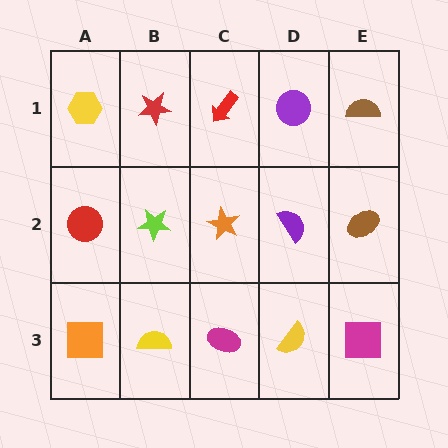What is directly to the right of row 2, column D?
A brown ellipse.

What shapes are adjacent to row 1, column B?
A lime star (row 2, column B), a yellow hexagon (row 1, column A), a red arrow (row 1, column C).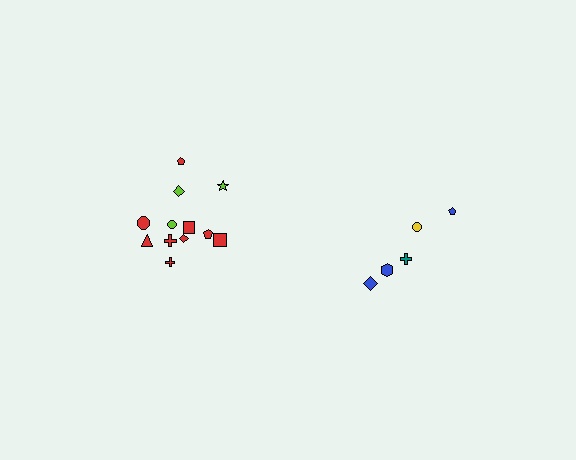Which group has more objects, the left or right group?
The left group.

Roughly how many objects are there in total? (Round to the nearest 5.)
Roughly 15 objects in total.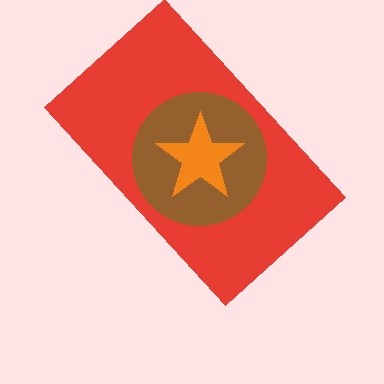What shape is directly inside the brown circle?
The orange star.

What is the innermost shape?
The orange star.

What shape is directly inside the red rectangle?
The brown circle.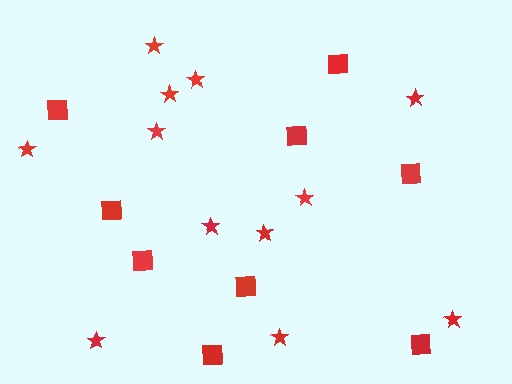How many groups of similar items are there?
There are 2 groups: one group of squares (9) and one group of stars (12).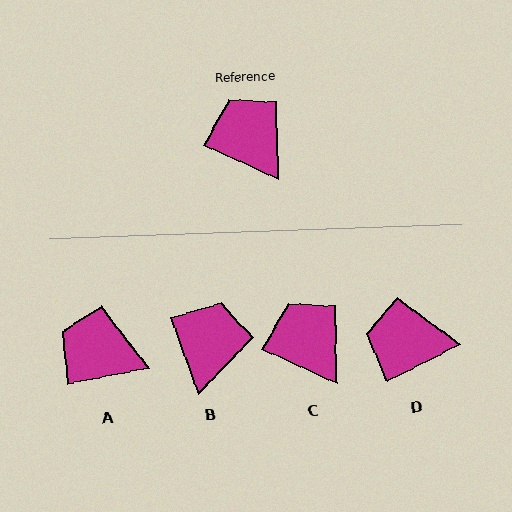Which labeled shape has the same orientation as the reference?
C.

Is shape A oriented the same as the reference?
No, it is off by about 36 degrees.